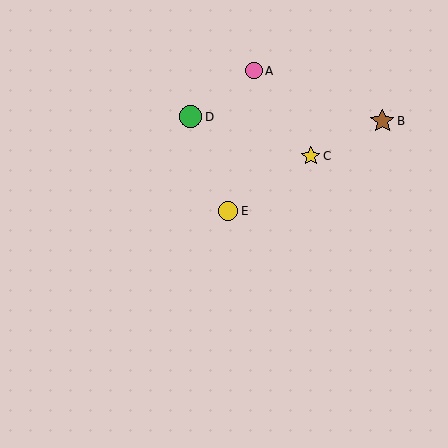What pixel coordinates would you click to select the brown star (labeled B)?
Click at (382, 121) to select the brown star B.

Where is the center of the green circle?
The center of the green circle is at (191, 117).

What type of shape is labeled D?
Shape D is a green circle.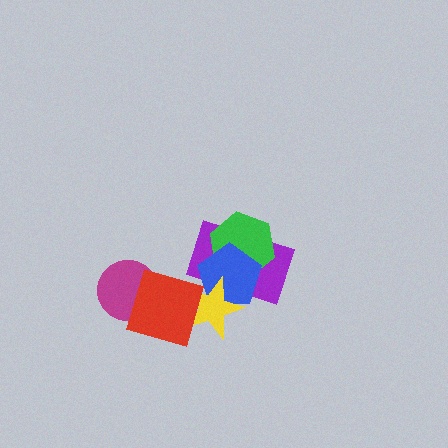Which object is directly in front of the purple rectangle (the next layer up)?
The green hexagon is directly in front of the purple rectangle.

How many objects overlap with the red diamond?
2 objects overlap with the red diamond.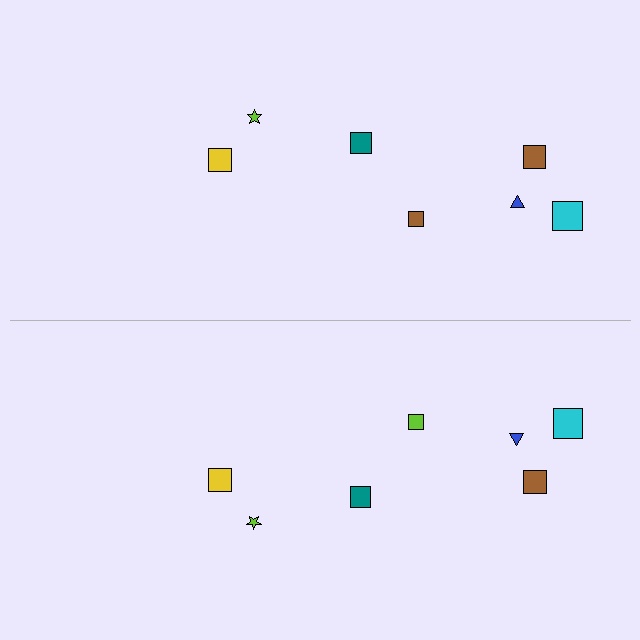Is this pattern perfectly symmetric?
No, the pattern is not perfectly symmetric. The lime square on the bottom side breaks the symmetry — its mirror counterpart is brown.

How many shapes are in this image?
There are 14 shapes in this image.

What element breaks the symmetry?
The lime square on the bottom side breaks the symmetry — its mirror counterpart is brown.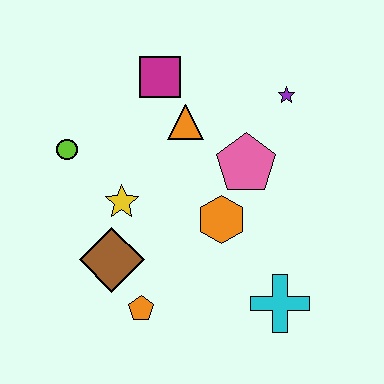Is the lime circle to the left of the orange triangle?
Yes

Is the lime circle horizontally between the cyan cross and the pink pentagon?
No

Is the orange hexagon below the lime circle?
Yes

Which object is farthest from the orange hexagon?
The lime circle is farthest from the orange hexagon.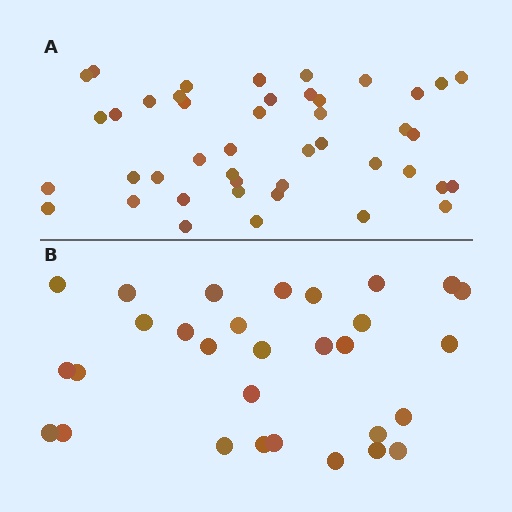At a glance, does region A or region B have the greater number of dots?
Region A (the top region) has more dots.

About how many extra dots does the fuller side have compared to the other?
Region A has approximately 15 more dots than region B.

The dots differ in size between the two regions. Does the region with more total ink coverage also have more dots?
No. Region B has more total ink coverage because its dots are larger, but region A actually contains more individual dots. Total area can be misleading — the number of items is what matters here.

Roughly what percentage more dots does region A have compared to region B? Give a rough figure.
About 45% more.